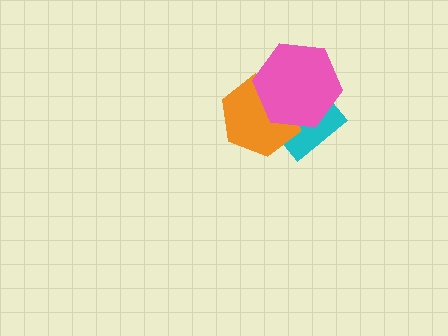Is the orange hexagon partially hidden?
Yes, it is partially covered by another shape.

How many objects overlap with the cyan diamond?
2 objects overlap with the cyan diamond.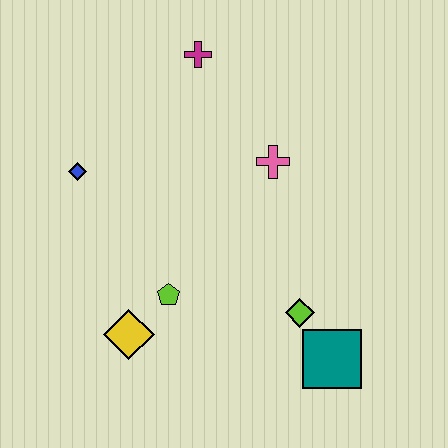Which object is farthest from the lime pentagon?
The magenta cross is farthest from the lime pentagon.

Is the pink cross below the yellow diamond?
No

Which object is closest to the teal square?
The lime diamond is closest to the teal square.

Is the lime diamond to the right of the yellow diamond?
Yes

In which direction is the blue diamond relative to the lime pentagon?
The blue diamond is above the lime pentagon.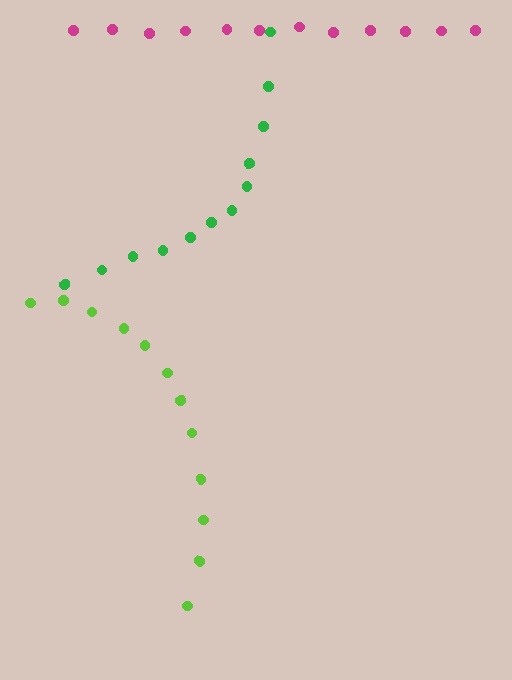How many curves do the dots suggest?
There are 3 distinct paths.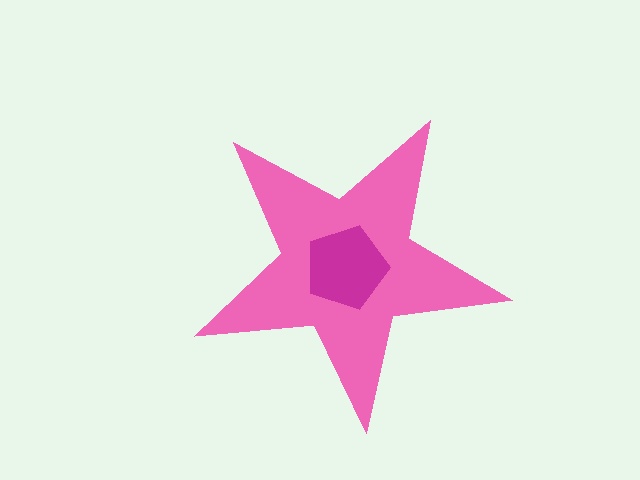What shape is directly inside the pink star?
The magenta pentagon.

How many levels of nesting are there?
2.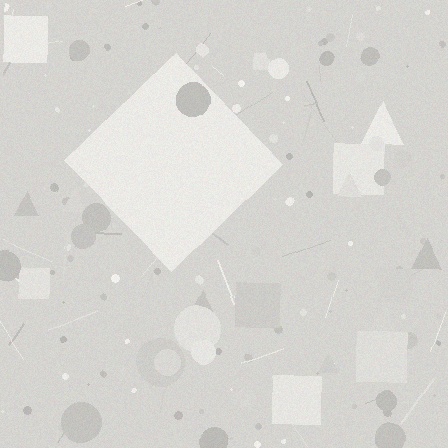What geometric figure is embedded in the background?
A diamond is embedded in the background.